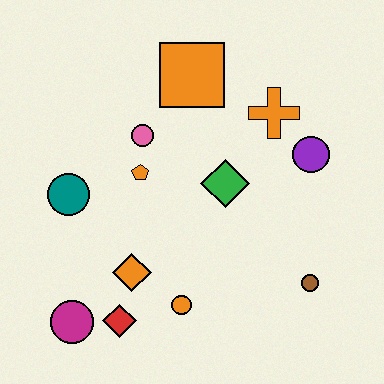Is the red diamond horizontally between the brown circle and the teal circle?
Yes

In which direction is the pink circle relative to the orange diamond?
The pink circle is above the orange diamond.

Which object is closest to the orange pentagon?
The pink circle is closest to the orange pentagon.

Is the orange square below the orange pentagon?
No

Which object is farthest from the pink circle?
The brown circle is farthest from the pink circle.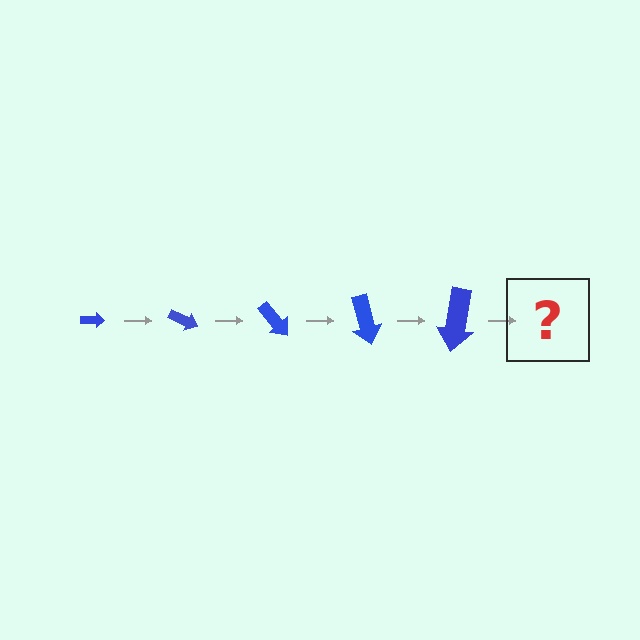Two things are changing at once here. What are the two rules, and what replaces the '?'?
The two rules are that the arrow grows larger each step and it rotates 25 degrees each step. The '?' should be an arrow, larger than the previous one and rotated 125 degrees from the start.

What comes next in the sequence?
The next element should be an arrow, larger than the previous one and rotated 125 degrees from the start.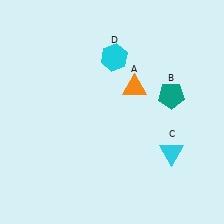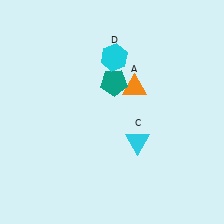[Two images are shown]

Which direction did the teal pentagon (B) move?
The teal pentagon (B) moved left.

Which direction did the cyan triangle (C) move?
The cyan triangle (C) moved left.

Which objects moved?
The objects that moved are: the teal pentagon (B), the cyan triangle (C).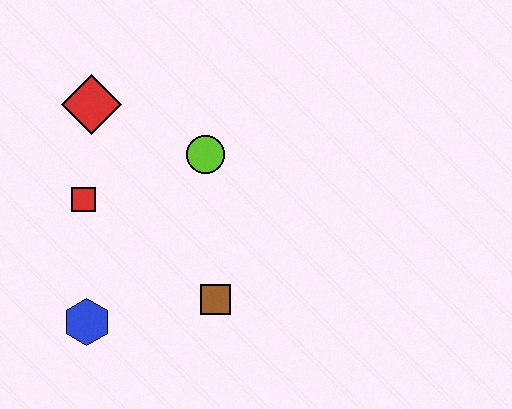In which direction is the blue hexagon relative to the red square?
The blue hexagon is below the red square.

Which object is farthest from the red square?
The brown square is farthest from the red square.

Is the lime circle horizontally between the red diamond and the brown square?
Yes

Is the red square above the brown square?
Yes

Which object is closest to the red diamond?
The red square is closest to the red diamond.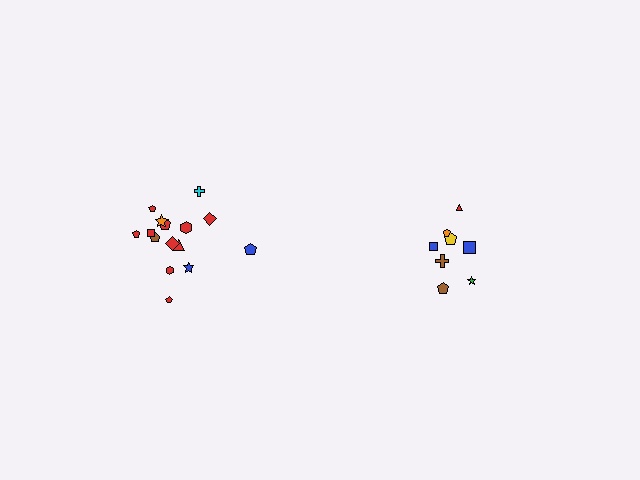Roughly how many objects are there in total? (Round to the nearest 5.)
Roughly 25 objects in total.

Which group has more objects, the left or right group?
The left group.